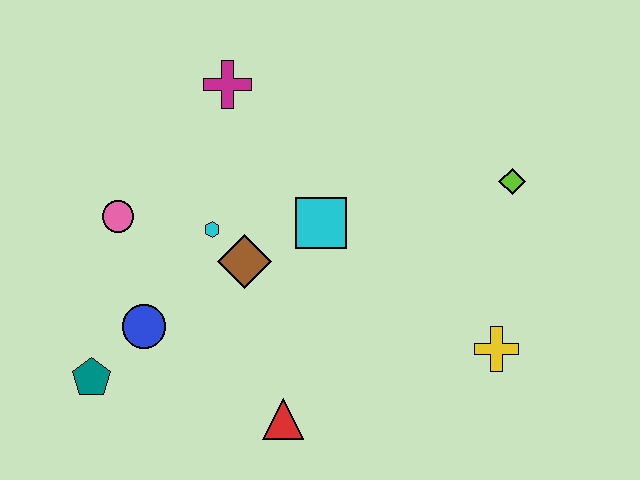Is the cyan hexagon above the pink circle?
No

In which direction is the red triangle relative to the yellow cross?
The red triangle is to the left of the yellow cross.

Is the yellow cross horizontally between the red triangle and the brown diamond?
No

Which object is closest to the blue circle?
The teal pentagon is closest to the blue circle.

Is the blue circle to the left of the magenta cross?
Yes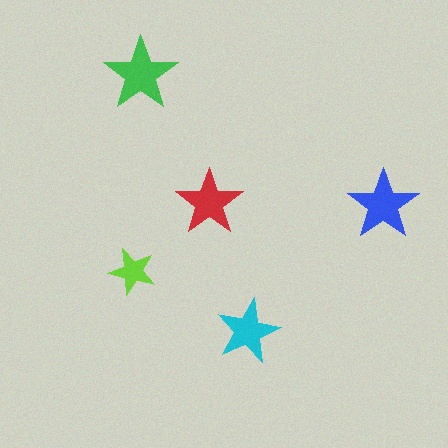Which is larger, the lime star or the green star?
The green one.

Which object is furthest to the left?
The lime star is leftmost.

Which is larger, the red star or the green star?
The green one.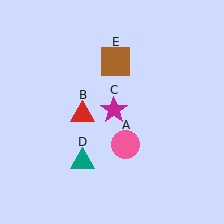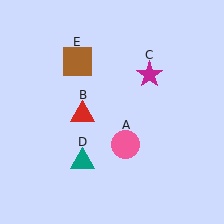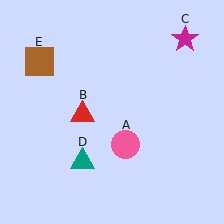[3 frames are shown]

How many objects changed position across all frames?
2 objects changed position: magenta star (object C), brown square (object E).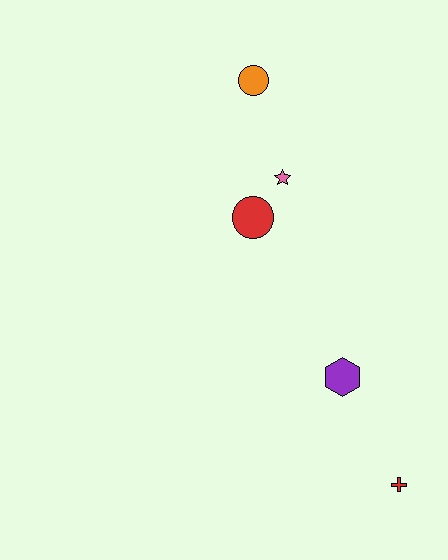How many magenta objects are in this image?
There are no magenta objects.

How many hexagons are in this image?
There is 1 hexagon.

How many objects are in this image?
There are 5 objects.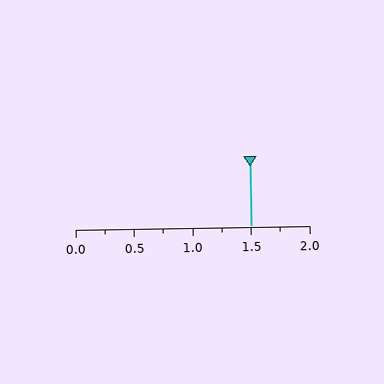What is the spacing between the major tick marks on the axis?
The major ticks are spaced 0.5 apart.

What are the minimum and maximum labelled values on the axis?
The axis runs from 0.0 to 2.0.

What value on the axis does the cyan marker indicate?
The marker indicates approximately 1.5.